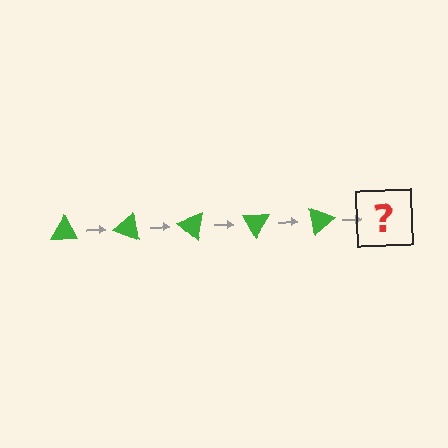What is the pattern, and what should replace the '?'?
The pattern is that the triangle rotates 20 degrees each step. The '?' should be a green triangle rotated 100 degrees.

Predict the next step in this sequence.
The next step is a green triangle rotated 100 degrees.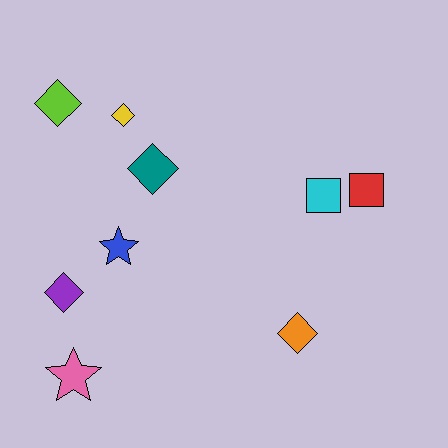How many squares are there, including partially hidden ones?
There are 2 squares.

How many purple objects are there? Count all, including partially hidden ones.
There is 1 purple object.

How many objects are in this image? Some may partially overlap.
There are 9 objects.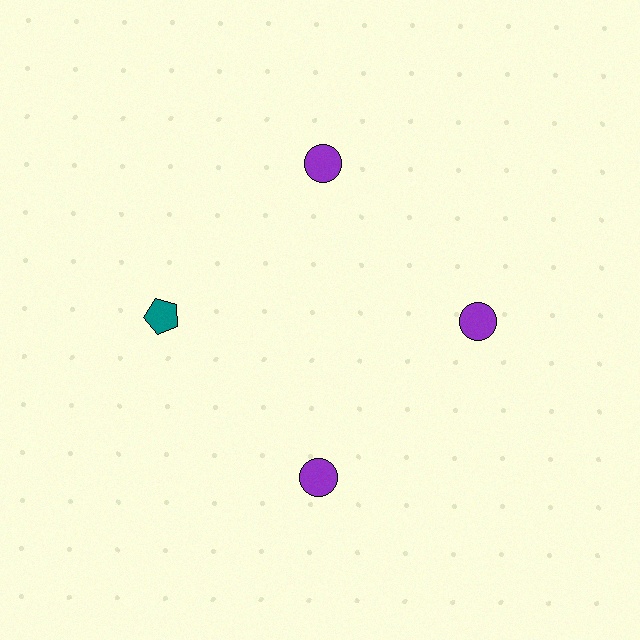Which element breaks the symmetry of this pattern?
The teal pentagon at roughly the 9 o'clock position breaks the symmetry. All other shapes are purple circles.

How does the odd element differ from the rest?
It differs in both color (teal instead of purple) and shape (pentagon instead of circle).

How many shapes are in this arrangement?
There are 4 shapes arranged in a ring pattern.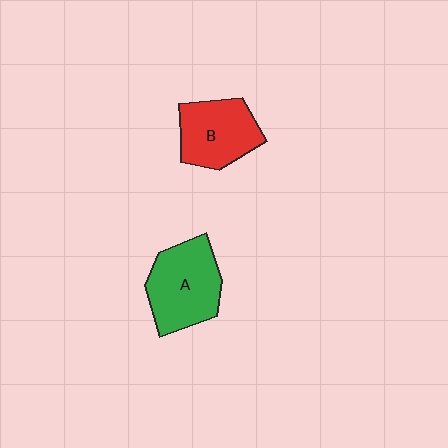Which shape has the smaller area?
Shape B (red).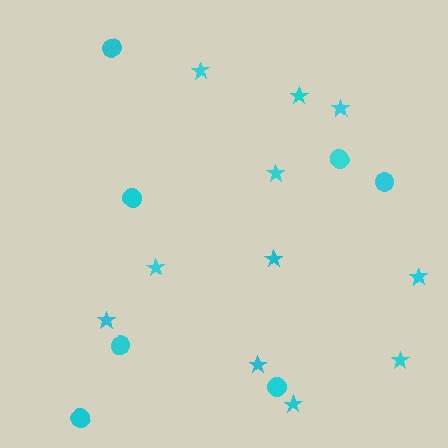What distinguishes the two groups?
There are 2 groups: one group of stars (11) and one group of circles (7).